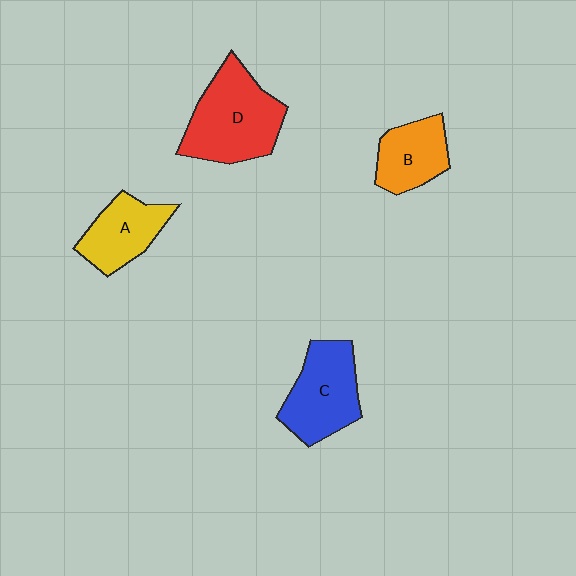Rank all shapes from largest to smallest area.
From largest to smallest: D (red), C (blue), A (yellow), B (orange).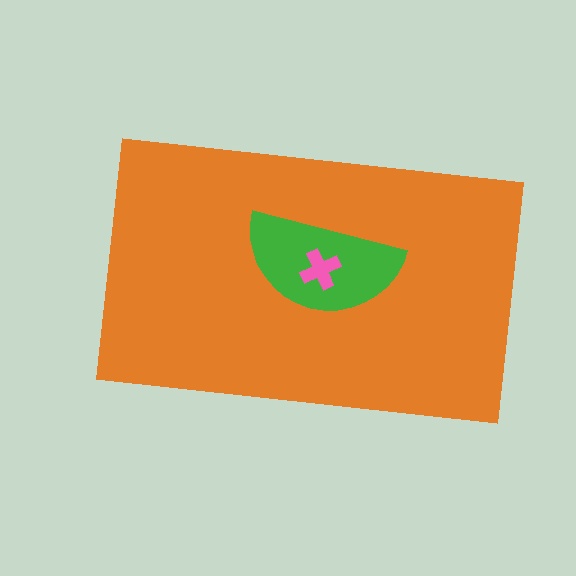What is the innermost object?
The pink cross.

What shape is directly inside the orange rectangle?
The green semicircle.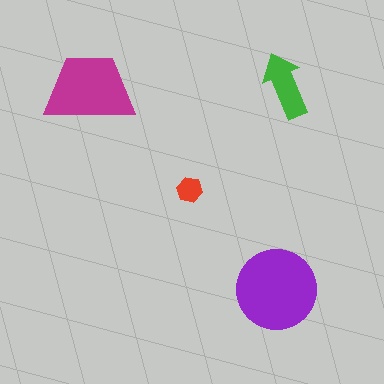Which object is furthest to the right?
The green arrow is rightmost.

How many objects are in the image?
There are 4 objects in the image.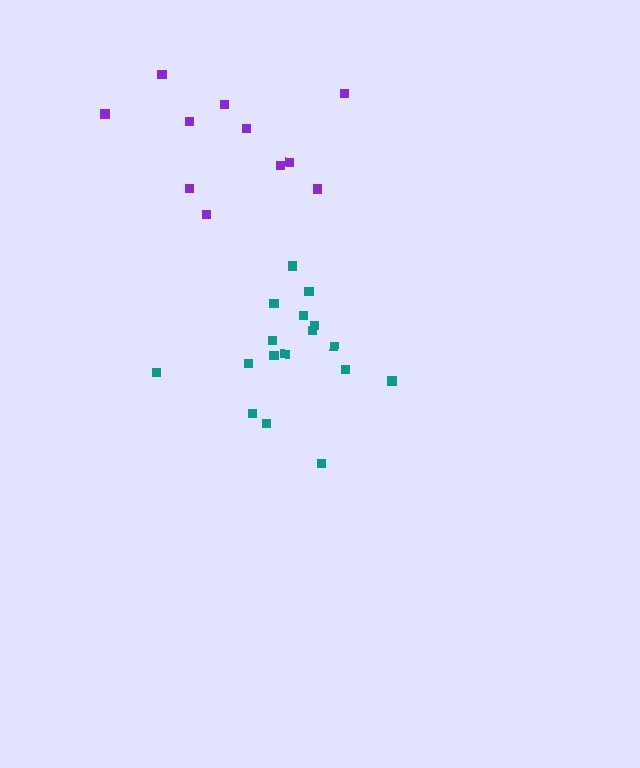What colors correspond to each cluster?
The clusters are colored: purple, teal.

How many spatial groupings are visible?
There are 2 spatial groupings.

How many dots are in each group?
Group 1: 11 dots, Group 2: 17 dots (28 total).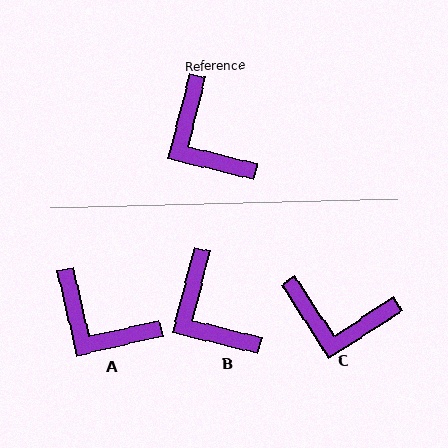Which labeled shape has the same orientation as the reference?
B.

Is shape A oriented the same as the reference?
No, it is off by about 27 degrees.